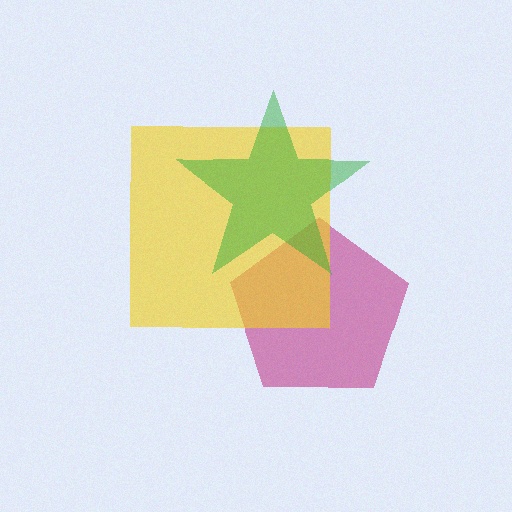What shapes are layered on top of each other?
The layered shapes are: a magenta pentagon, a yellow square, a green star.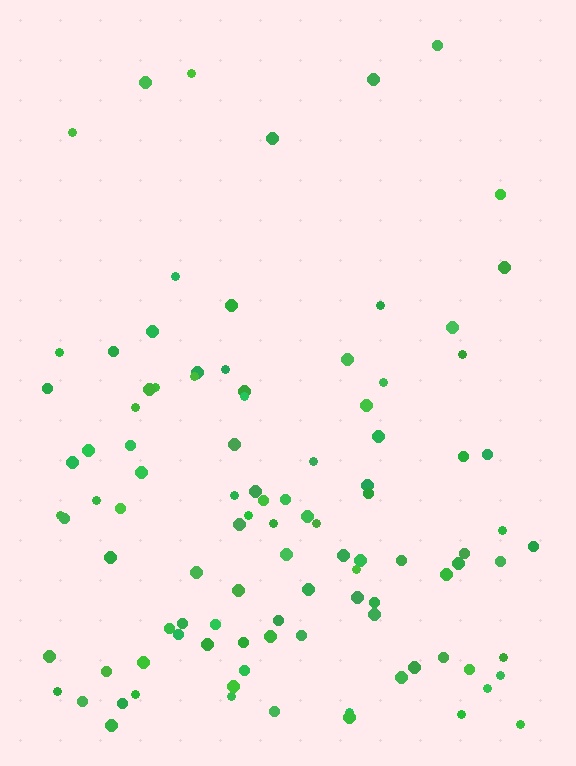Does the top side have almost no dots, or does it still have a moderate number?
Still a moderate number, just noticeably fewer than the bottom.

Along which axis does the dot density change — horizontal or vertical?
Vertical.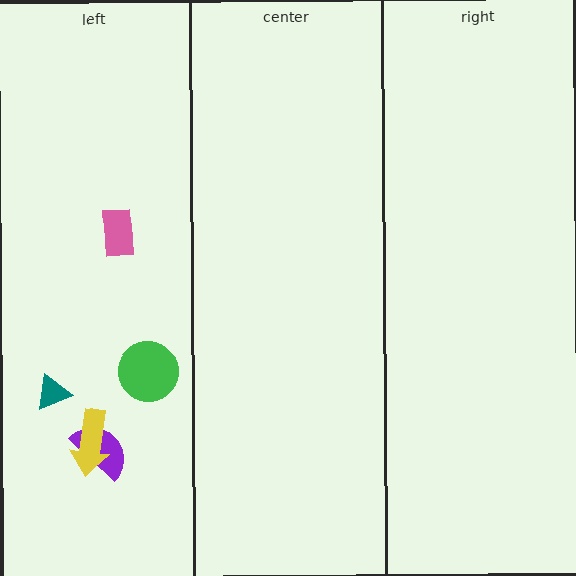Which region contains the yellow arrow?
The left region.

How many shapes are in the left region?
5.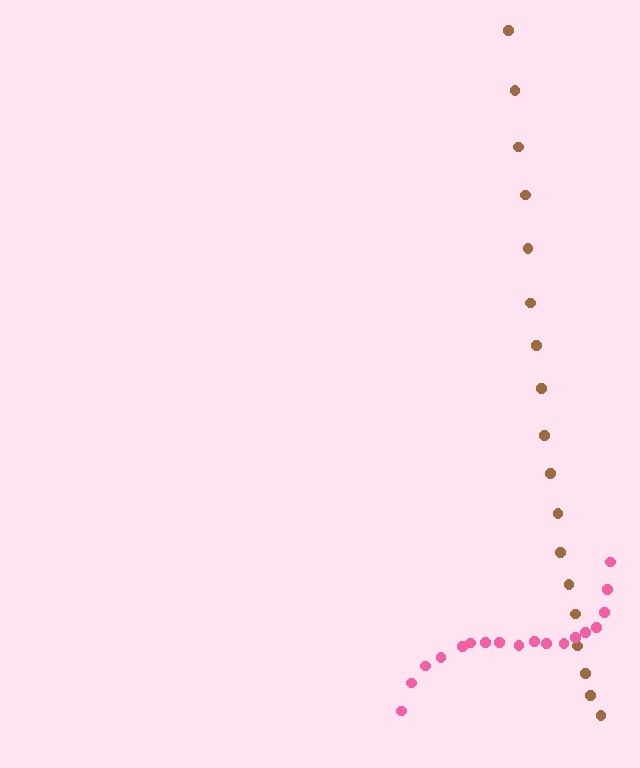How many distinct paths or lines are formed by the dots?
There are 2 distinct paths.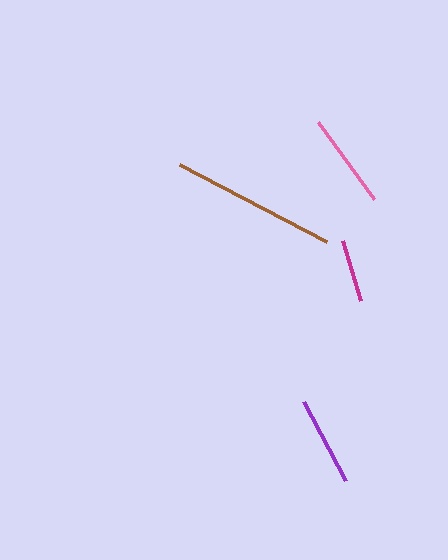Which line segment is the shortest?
The magenta line is the shortest at approximately 63 pixels.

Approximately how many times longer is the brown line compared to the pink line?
The brown line is approximately 1.7 times the length of the pink line.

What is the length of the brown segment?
The brown segment is approximately 166 pixels long.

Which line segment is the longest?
The brown line is the longest at approximately 166 pixels.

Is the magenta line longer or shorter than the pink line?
The pink line is longer than the magenta line.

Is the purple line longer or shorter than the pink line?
The pink line is longer than the purple line.